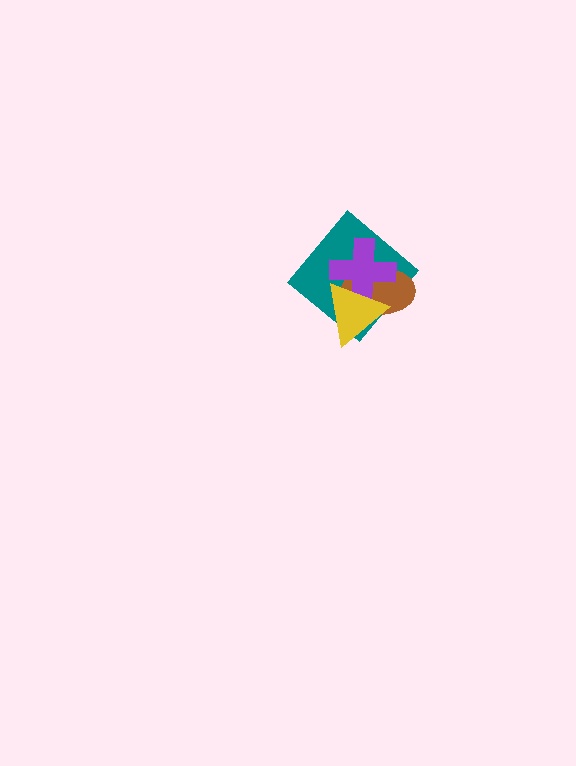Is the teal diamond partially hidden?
Yes, it is partially covered by another shape.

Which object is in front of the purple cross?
The yellow triangle is in front of the purple cross.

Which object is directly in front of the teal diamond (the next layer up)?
The brown ellipse is directly in front of the teal diamond.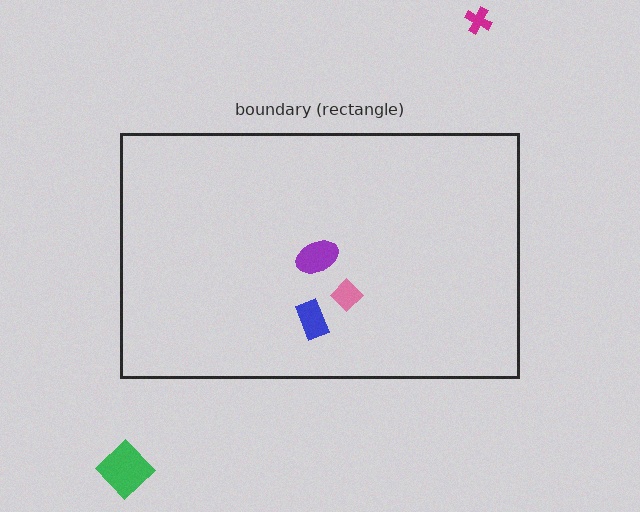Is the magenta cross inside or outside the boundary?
Outside.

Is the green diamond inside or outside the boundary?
Outside.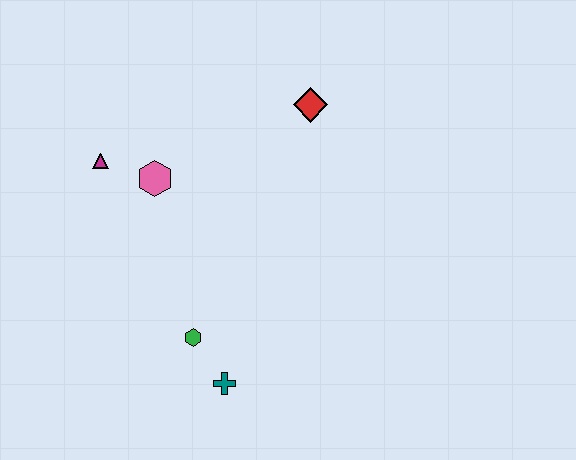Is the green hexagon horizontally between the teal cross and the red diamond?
No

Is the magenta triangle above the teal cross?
Yes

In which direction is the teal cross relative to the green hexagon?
The teal cross is below the green hexagon.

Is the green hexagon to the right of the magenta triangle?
Yes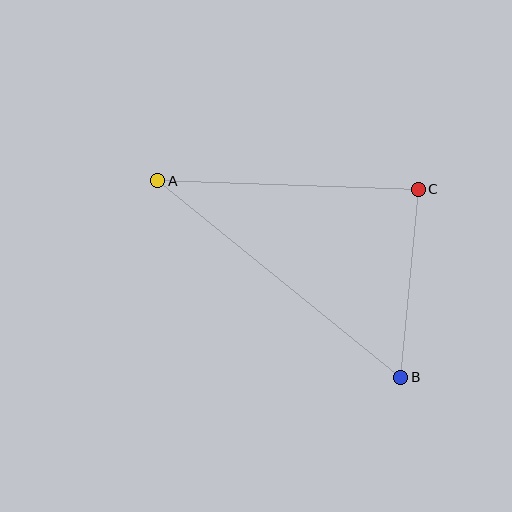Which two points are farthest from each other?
Points A and B are farthest from each other.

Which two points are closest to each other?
Points B and C are closest to each other.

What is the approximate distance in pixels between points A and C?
The distance between A and C is approximately 261 pixels.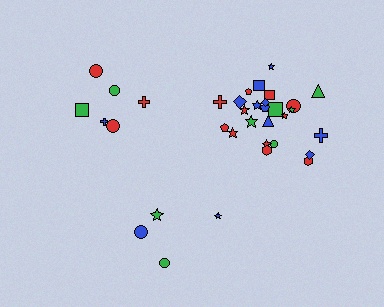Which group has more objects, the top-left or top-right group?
The top-right group.